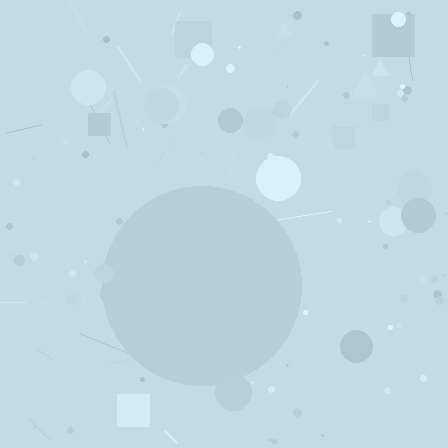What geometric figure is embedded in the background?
A circle is embedded in the background.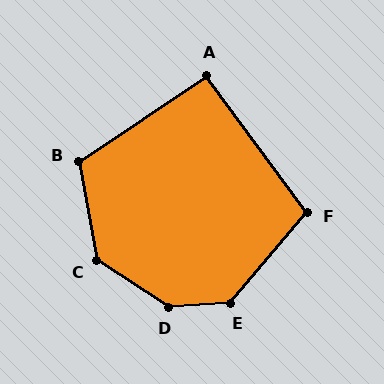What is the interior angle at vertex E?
Approximately 134 degrees (obtuse).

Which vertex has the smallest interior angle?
A, at approximately 92 degrees.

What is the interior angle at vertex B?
Approximately 114 degrees (obtuse).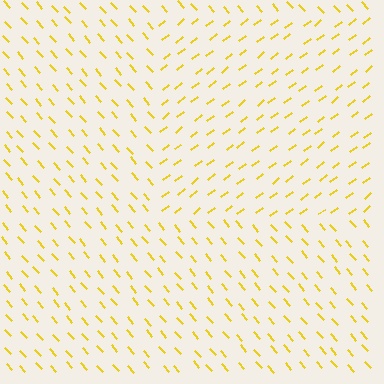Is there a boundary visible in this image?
Yes, there is a texture boundary formed by a change in line orientation.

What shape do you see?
I see a rectangle.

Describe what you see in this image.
The image is filled with small yellow line segments. A rectangle region in the image has lines oriented differently from the surrounding lines, creating a visible texture boundary.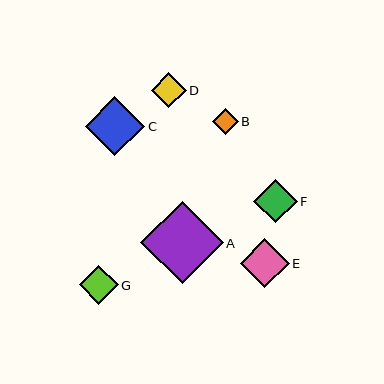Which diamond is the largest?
Diamond A is the largest with a size of approximately 82 pixels.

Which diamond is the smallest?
Diamond B is the smallest with a size of approximately 26 pixels.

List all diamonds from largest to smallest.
From largest to smallest: A, C, E, F, G, D, B.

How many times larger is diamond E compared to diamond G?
Diamond E is approximately 1.3 times the size of diamond G.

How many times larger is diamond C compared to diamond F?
Diamond C is approximately 1.4 times the size of diamond F.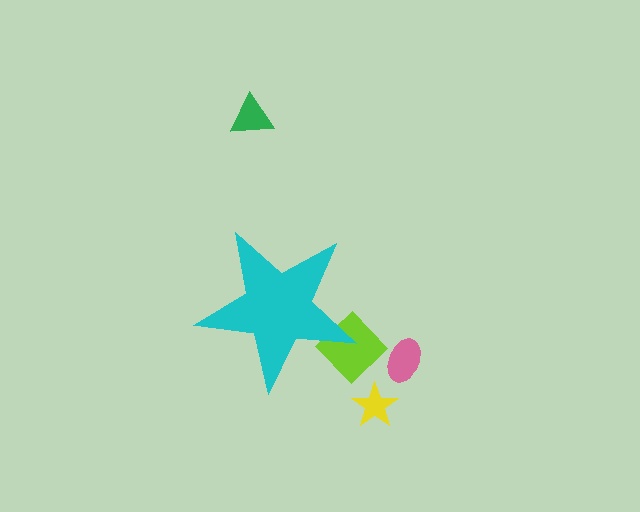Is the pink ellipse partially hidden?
No, the pink ellipse is fully visible.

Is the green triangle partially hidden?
No, the green triangle is fully visible.